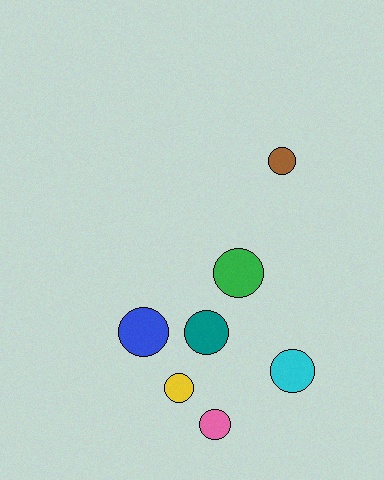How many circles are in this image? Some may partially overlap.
There are 7 circles.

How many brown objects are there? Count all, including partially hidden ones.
There is 1 brown object.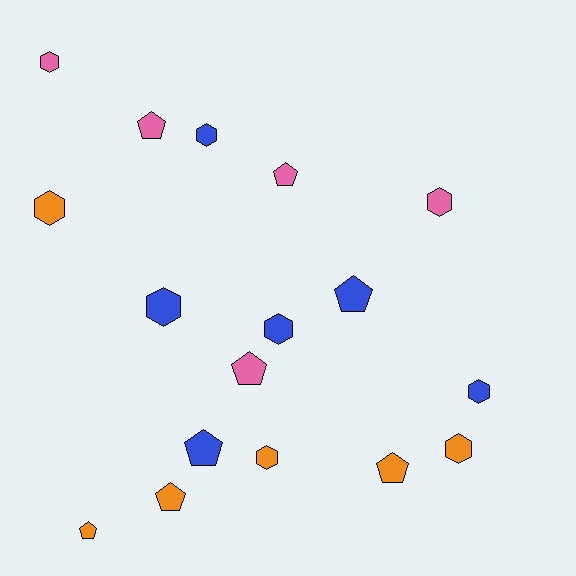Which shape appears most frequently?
Hexagon, with 9 objects.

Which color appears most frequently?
Orange, with 6 objects.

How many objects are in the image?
There are 17 objects.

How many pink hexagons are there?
There are 2 pink hexagons.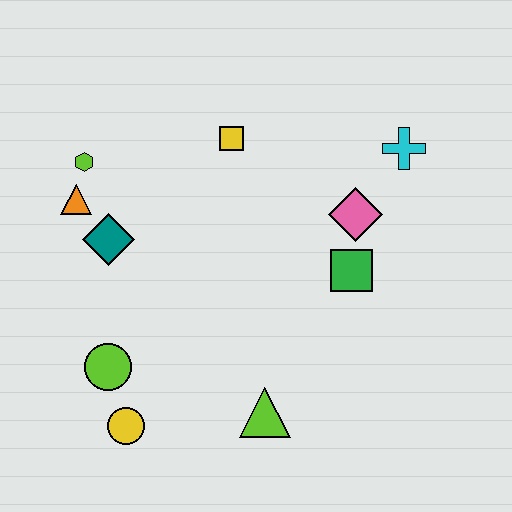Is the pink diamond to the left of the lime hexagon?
No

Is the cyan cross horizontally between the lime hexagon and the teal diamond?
No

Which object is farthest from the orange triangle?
The cyan cross is farthest from the orange triangle.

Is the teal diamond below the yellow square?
Yes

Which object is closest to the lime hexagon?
The orange triangle is closest to the lime hexagon.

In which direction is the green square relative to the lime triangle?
The green square is above the lime triangle.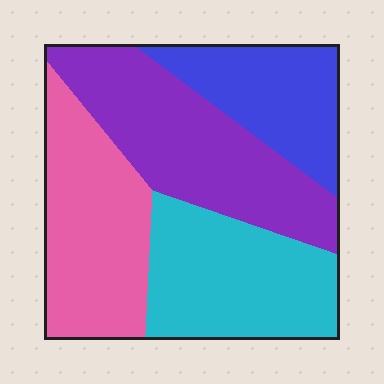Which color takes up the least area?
Blue, at roughly 20%.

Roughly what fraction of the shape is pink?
Pink takes up about one quarter (1/4) of the shape.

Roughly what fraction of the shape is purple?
Purple takes up about one third (1/3) of the shape.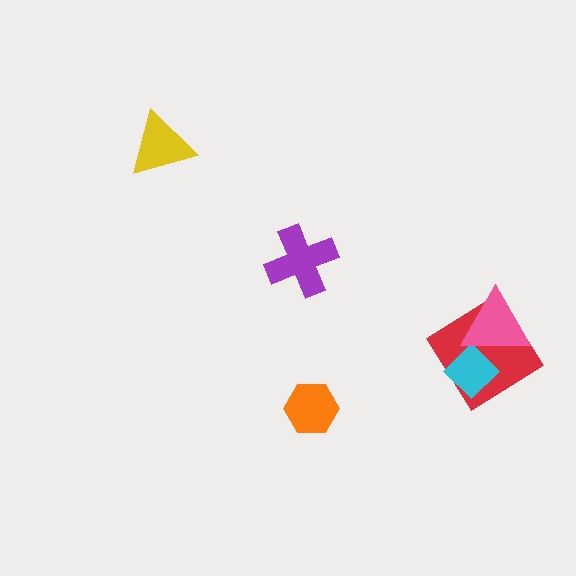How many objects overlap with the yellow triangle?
0 objects overlap with the yellow triangle.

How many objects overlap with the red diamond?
2 objects overlap with the red diamond.